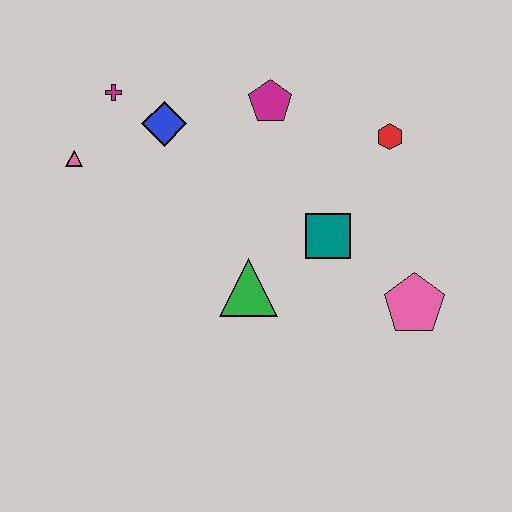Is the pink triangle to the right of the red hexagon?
No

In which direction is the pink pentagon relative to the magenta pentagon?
The pink pentagon is below the magenta pentagon.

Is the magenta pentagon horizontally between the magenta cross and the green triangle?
No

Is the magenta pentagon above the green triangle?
Yes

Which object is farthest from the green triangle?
The magenta cross is farthest from the green triangle.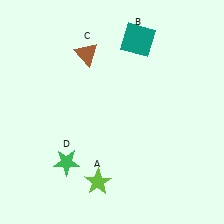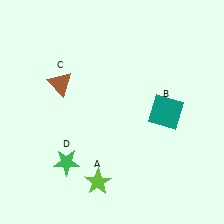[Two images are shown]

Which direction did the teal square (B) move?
The teal square (B) moved down.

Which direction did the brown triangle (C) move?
The brown triangle (C) moved down.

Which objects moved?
The objects that moved are: the teal square (B), the brown triangle (C).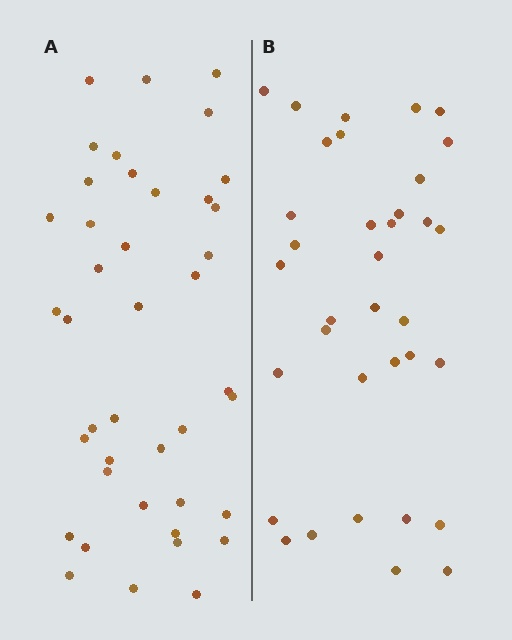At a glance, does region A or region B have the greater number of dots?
Region A (the left region) has more dots.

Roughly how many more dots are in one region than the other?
Region A has about 6 more dots than region B.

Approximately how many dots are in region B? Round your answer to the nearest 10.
About 40 dots. (The exact count is 35, which rounds to 40.)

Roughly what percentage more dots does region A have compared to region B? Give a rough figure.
About 15% more.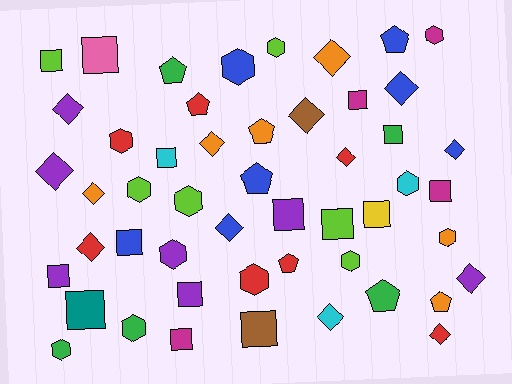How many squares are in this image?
There are 15 squares.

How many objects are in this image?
There are 50 objects.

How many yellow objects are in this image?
There is 1 yellow object.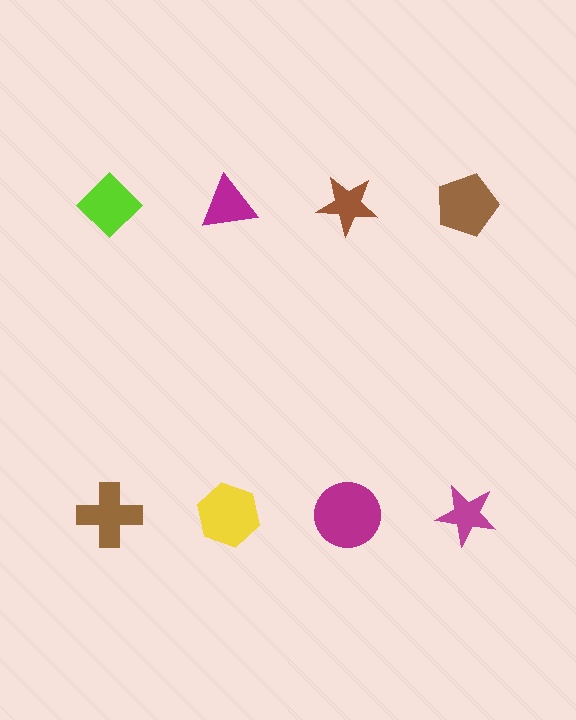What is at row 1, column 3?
A brown star.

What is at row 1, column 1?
A lime diamond.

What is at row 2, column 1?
A brown cross.